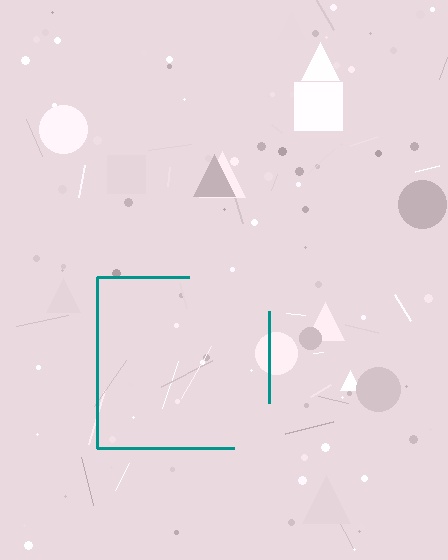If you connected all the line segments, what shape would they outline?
They would outline a square.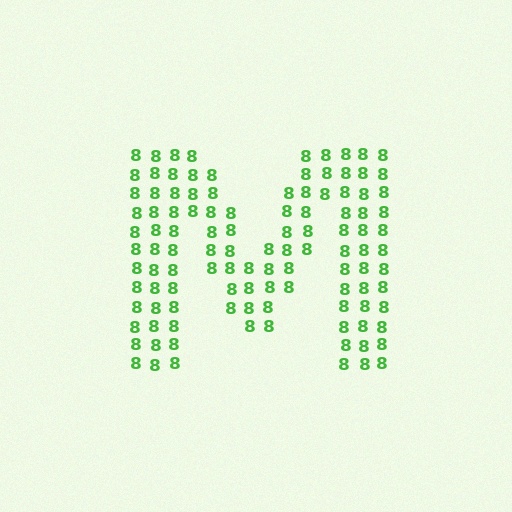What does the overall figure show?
The overall figure shows the letter M.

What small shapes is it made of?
It is made of small digit 8's.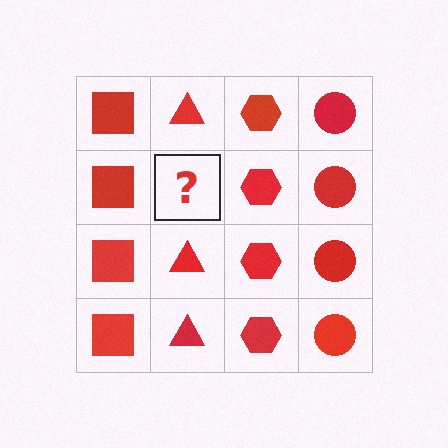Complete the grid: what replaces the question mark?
The question mark should be replaced with a red triangle.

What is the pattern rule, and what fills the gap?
The rule is that each column has a consistent shape. The gap should be filled with a red triangle.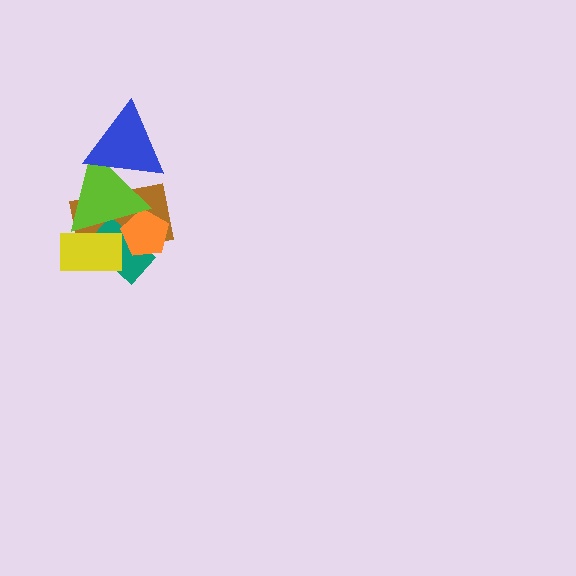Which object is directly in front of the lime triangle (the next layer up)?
The blue triangle is directly in front of the lime triangle.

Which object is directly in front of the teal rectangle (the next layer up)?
The orange pentagon is directly in front of the teal rectangle.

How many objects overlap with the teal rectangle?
4 objects overlap with the teal rectangle.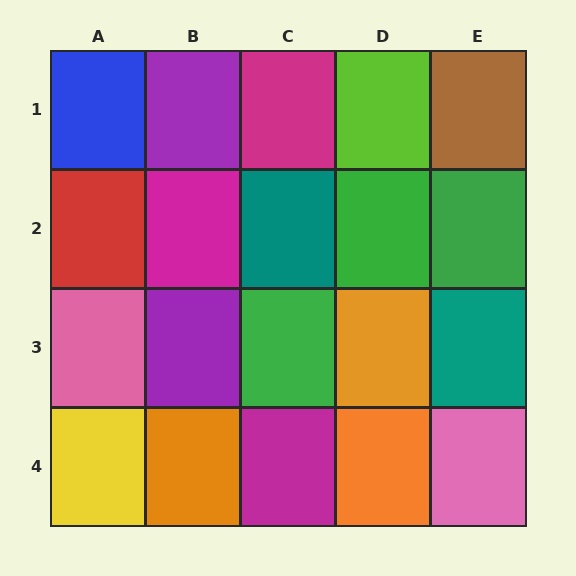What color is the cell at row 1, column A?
Blue.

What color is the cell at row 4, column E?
Pink.